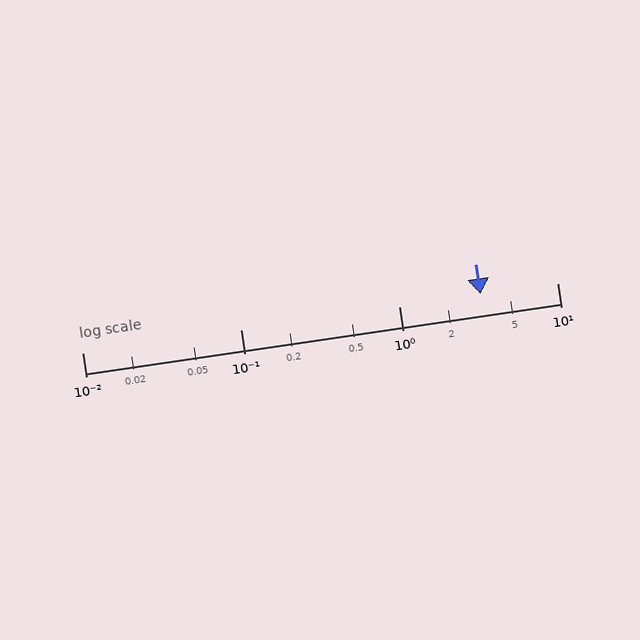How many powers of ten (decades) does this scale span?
The scale spans 3 decades, from 0.01 to 10.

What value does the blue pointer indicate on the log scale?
The pointer indicates approximately 3.3.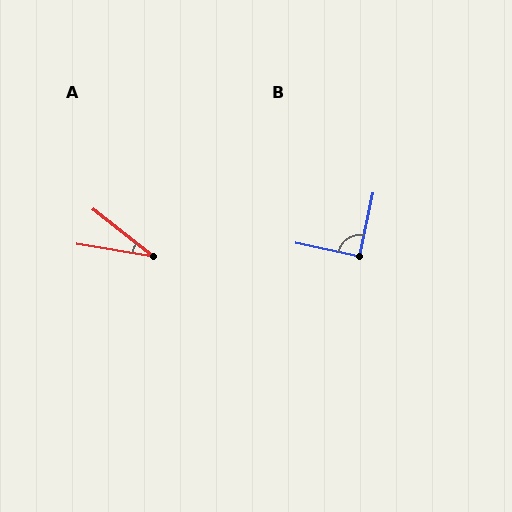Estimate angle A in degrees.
Approximately 29 degrees.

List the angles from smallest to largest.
A (29°), B (90°).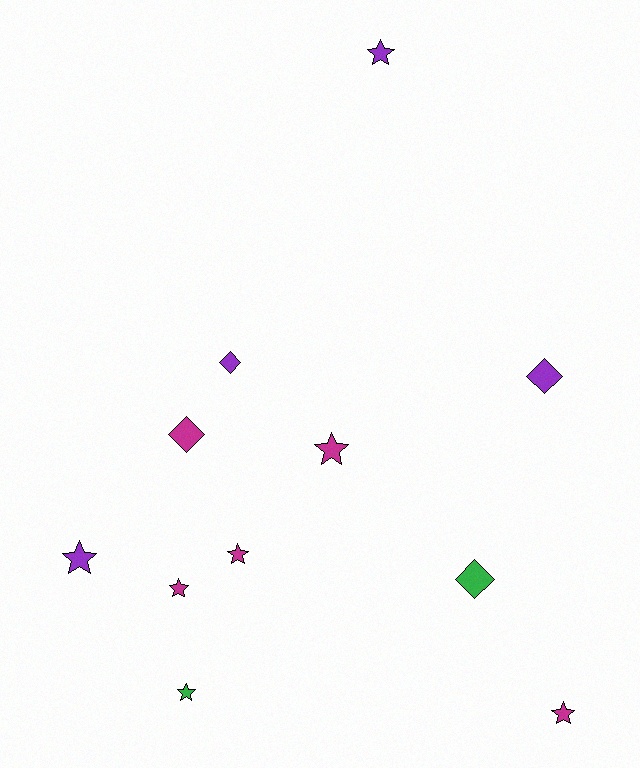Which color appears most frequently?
Magenta, with 5 objects.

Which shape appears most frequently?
Star, with 7 objects.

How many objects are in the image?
There are 11 objects.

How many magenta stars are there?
There are 4 magenta stars.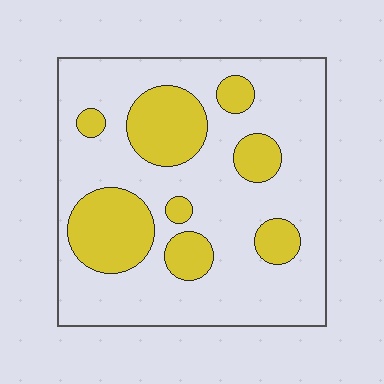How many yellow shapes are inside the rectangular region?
8.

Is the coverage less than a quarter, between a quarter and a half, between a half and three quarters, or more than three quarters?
Between a quarter and a half.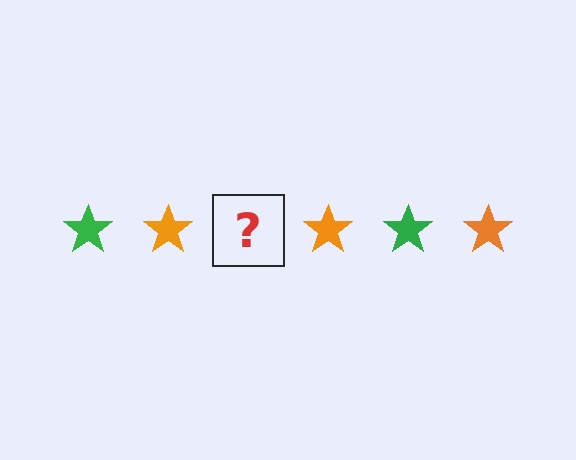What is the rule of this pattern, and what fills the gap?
The rule is that the pattern cycles through green, orange stars. The gap should be filled with a green star.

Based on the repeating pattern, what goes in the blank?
The blank should be a green star.